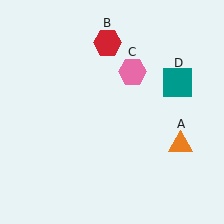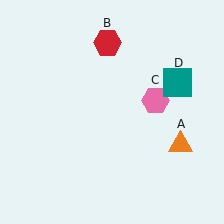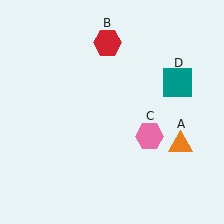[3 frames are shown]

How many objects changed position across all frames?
1 object changed position: pink hexagon (object C).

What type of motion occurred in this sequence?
The pink hexagon (object C) rotated clockwise around the center of the scene.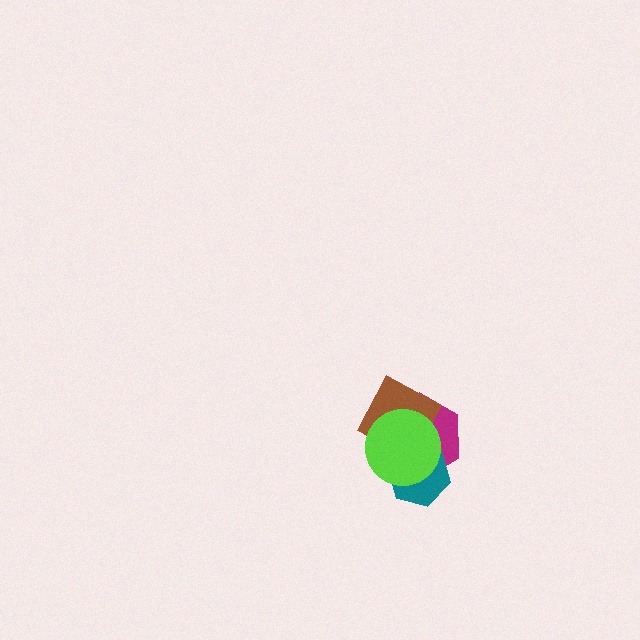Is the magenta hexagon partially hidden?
Yes, it is partially covered by another shape.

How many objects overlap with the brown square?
2 objects overlap with the brown square.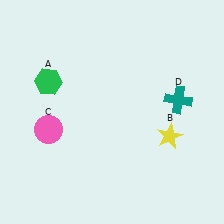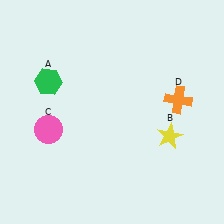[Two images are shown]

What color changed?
The cross (D) changed from teal in Image 1 to orange in Image 2.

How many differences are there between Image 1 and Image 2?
There is 1 difference between the two images.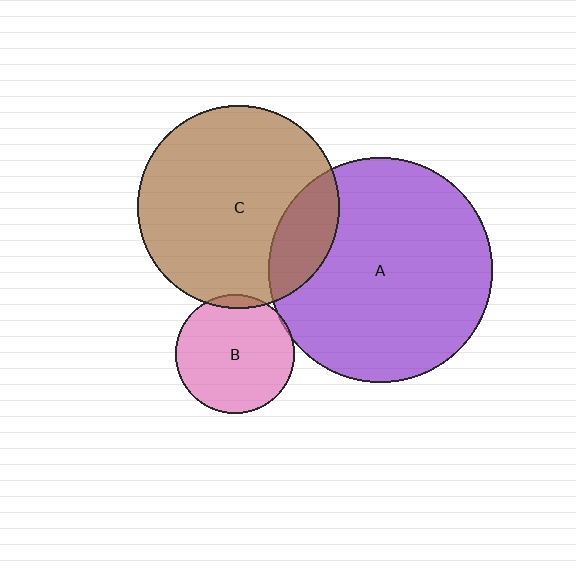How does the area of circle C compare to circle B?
Approximately 2.9 times.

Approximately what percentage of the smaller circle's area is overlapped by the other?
Approximately 5%.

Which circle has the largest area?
Circle A (purple).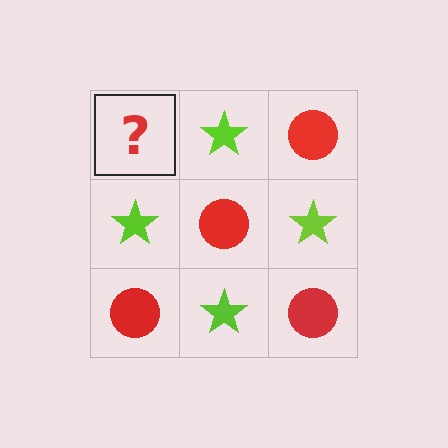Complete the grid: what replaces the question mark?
The question mark should be replaced with a red circle.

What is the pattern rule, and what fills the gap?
The rule is that it alternates red circle and lime star in a checkerboard pattern. The gap should be filled with a red circle.